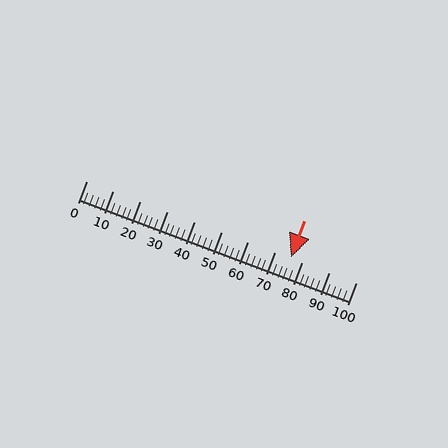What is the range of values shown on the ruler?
The ruler shows values from 0 to 100.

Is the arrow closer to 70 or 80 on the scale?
The arrow is closer to 80.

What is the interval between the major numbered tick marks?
The major tick marks are spaced 10 units apart.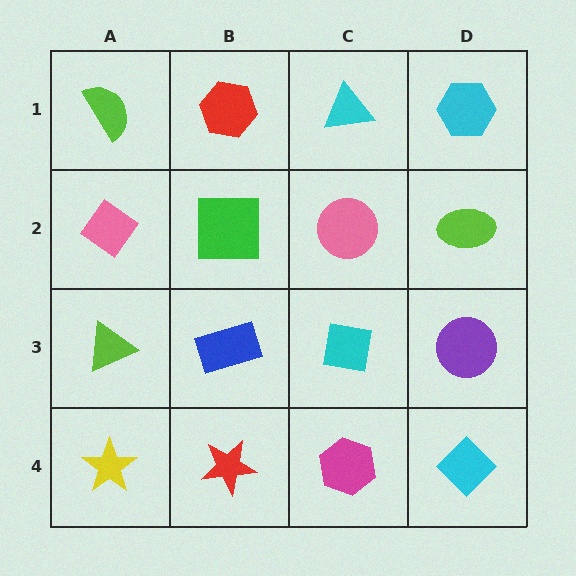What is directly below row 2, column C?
A cyan square.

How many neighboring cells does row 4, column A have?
2.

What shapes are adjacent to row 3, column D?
A lime ellipse (row 2, column D), a cyan diamond (row 4, column D), a cyan square (row 3, column C).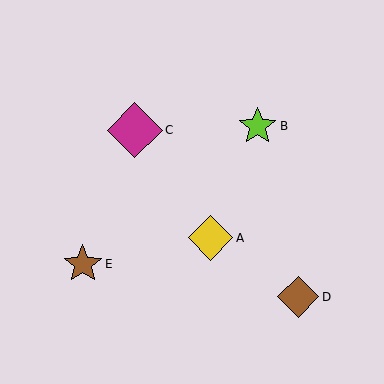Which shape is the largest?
The magenta diamond (labeled C) is the largest.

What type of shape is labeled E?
Shape E is a brown star.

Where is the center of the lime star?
The center of the lime star is at (258, 126).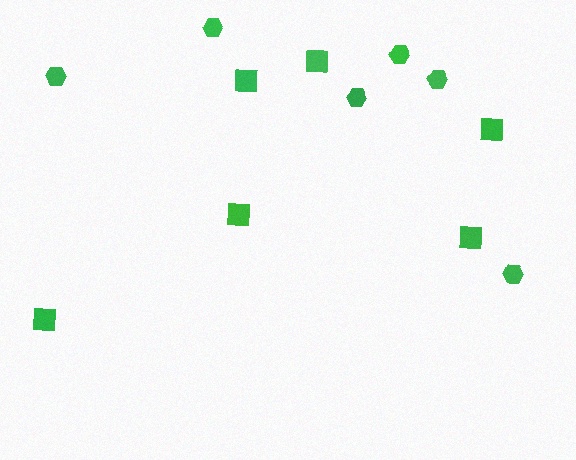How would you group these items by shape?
There are 2 groups: one group of squares (6) and one group of hexagons (6).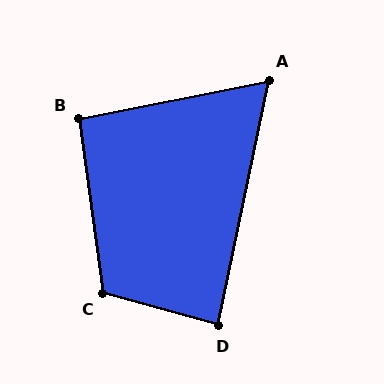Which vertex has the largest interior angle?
C, at approximately 113 degrees.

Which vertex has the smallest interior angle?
A, at approximately 67 degrees.